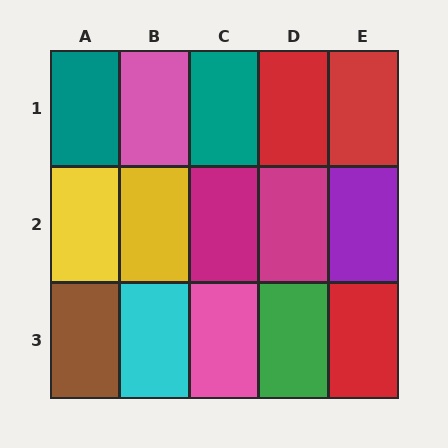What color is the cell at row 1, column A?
Teal.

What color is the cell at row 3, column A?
Brown.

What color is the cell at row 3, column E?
Red.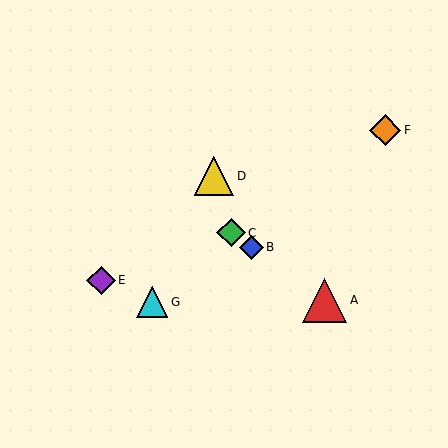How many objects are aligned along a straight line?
3 objects (A, B, C) are aligned along a straight line.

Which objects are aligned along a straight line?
Objects A, B, C are aligned along a straight line.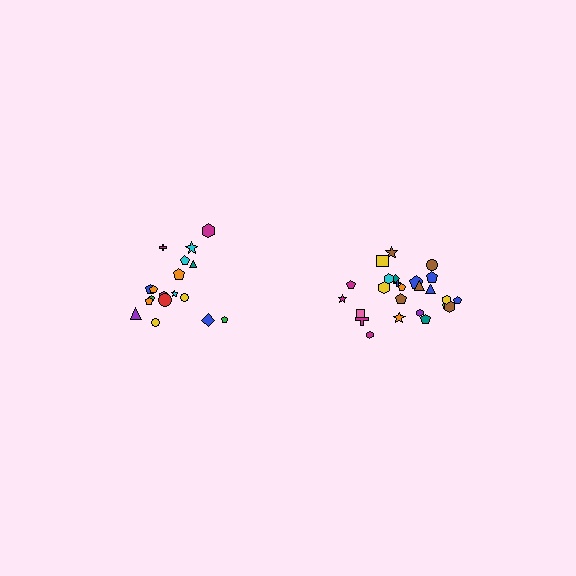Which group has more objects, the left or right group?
The right group.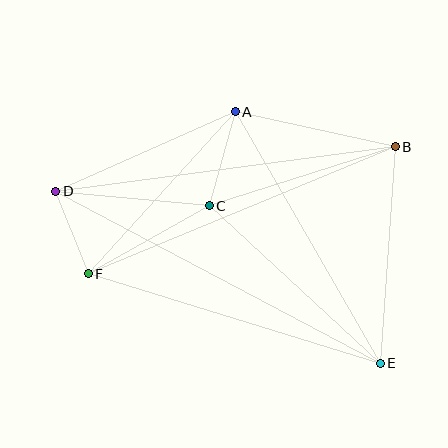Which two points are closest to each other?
Points D and F are closest to each other.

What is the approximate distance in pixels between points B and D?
The distance between B and D is approximately 342 pixels.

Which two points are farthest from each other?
Points D and E are farthest from each other.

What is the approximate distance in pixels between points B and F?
The distance between B and F is approximately 332 pixels.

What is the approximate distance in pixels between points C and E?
The distance between C and E is approximately 233 pixels.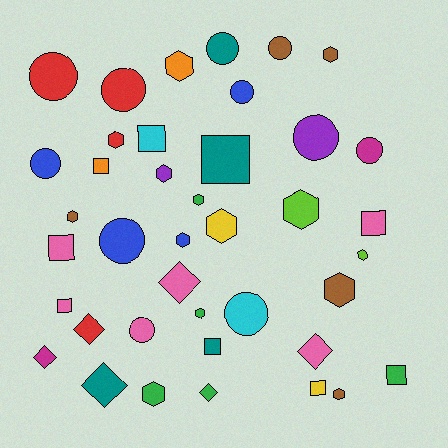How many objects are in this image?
There are 40 objects.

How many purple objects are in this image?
There are 2 purple objects.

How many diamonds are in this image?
There are 6 diamonds.